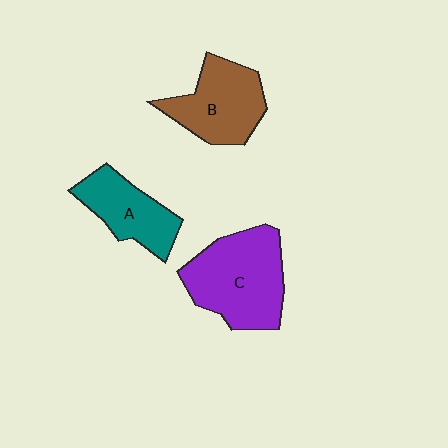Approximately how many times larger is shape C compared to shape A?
Approximately 1.6 times.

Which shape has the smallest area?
Shape A (teal).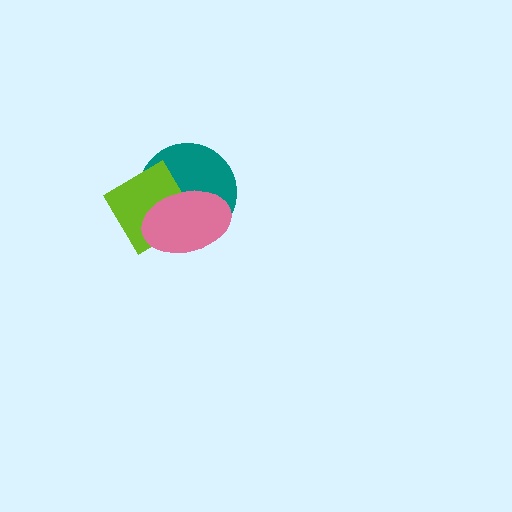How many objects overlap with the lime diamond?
2 objects overlap with the lime diamond.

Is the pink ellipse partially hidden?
No, no other shape covers it.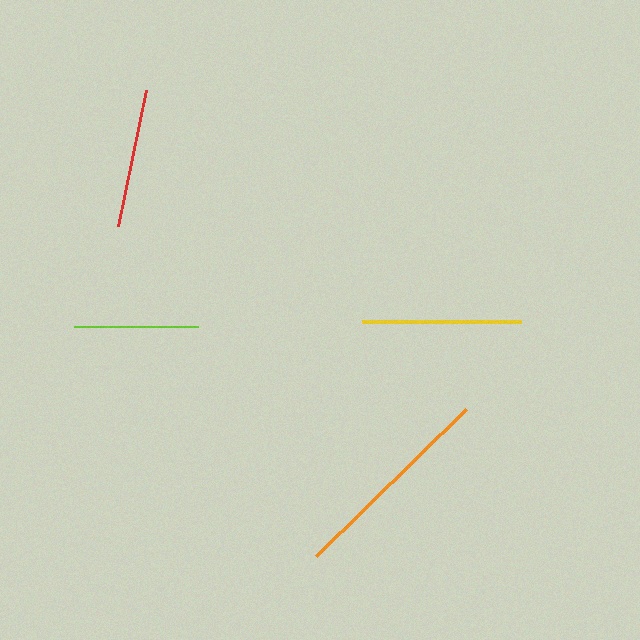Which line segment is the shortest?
The lime line is the shortest at approximately 124 pixels.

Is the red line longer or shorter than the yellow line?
The yellow line is longer than the red line.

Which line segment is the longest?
The orange line is the longest at approximately 210 pixels.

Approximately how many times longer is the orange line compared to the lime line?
The orange line is approximately 1.7 times the length of the lime line.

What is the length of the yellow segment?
The yellow segment is approximately 160 pixels long.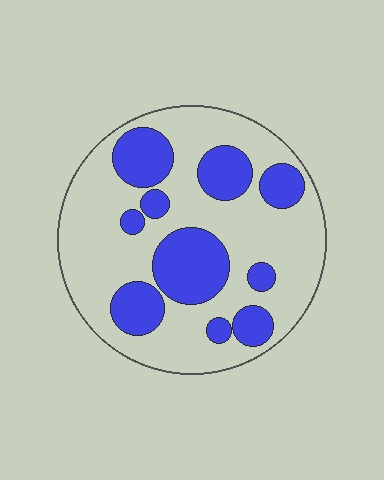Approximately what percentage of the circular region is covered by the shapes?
Approximately 30%.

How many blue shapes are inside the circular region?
10.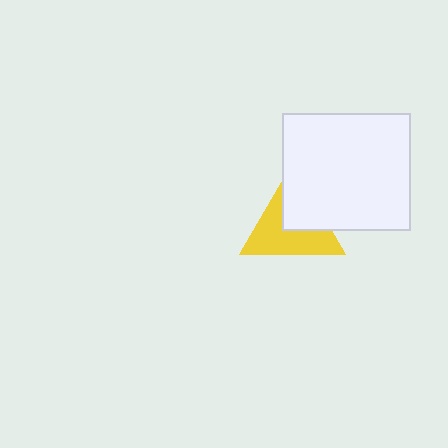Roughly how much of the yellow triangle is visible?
About half of it is visible (roughly 59%).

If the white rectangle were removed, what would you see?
You would see the complete yellow triangle.